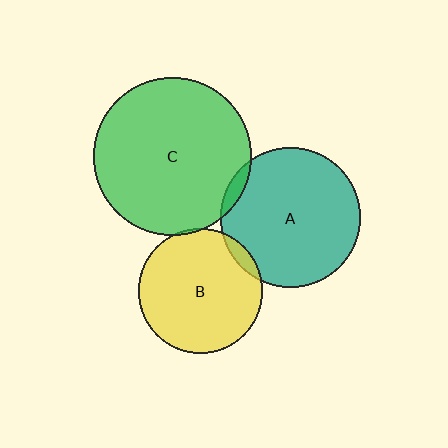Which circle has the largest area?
Circle C (green).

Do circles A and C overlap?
Yes.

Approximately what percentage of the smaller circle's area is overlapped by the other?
Approximately 5%.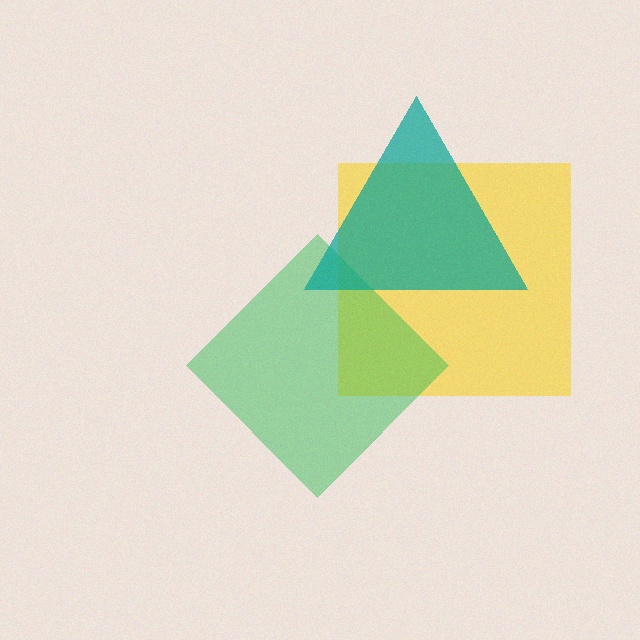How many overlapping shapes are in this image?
There are 3 overlapping shapes in the image.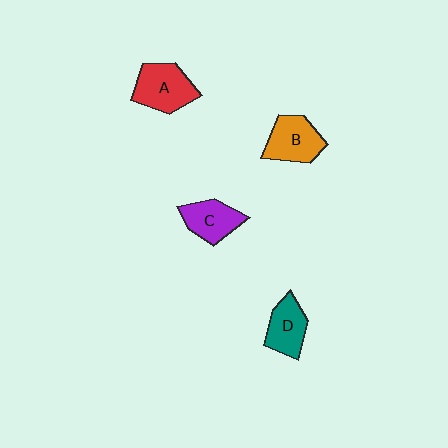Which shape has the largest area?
Shape A (red).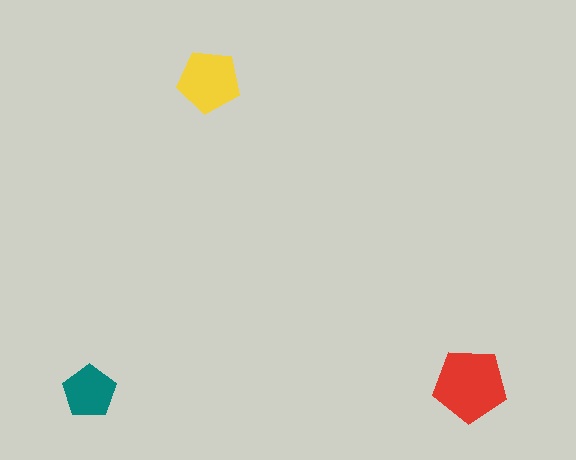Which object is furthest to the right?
The red pentagon is rightmost.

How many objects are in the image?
There are 3 objects in the image.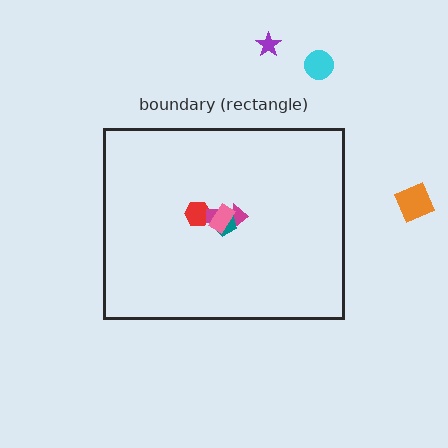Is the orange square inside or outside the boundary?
Outside.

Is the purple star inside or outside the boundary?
Outside.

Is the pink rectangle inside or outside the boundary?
Inside.